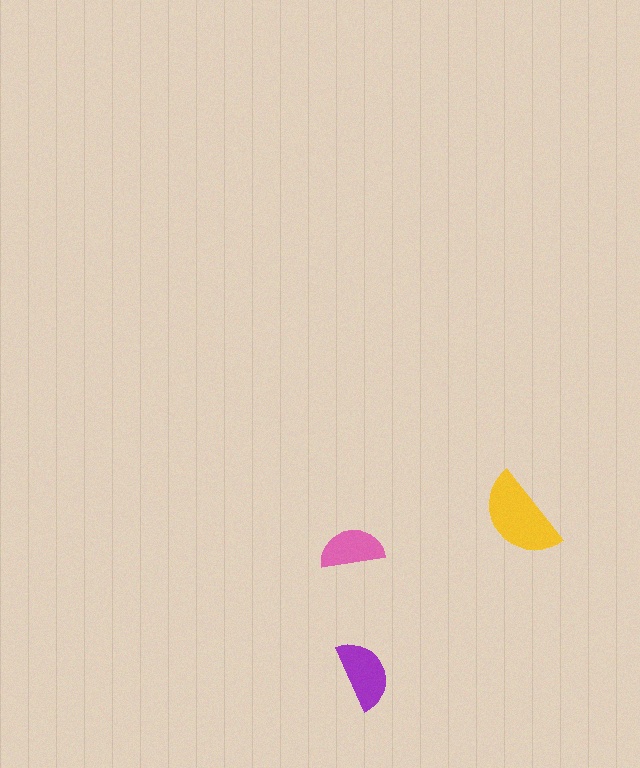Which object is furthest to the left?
The pink semicircle is leftmost.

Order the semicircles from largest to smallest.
the yellow one, the purple one, the pink one.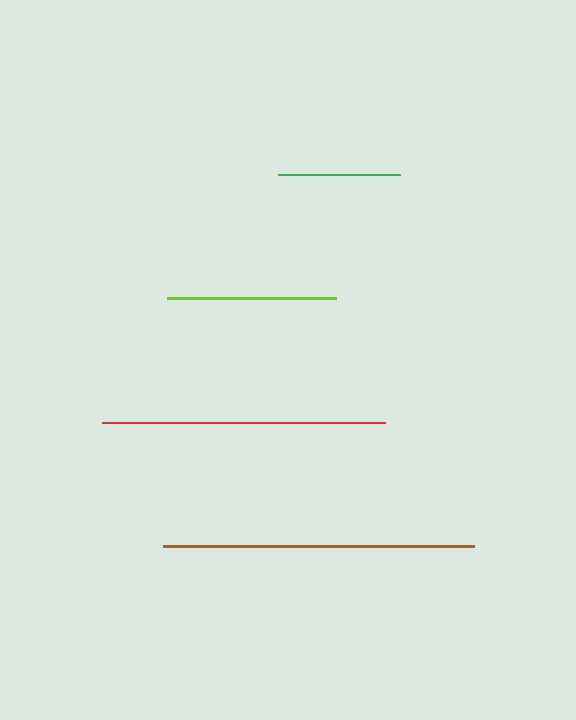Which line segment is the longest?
The brown line is the longest at approximately 310 pixels.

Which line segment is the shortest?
The green line is the shortest at approximately 122 pixels.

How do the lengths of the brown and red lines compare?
The brown and red lines are approximately the same length.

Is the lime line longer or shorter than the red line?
The red line is longer than the lime line.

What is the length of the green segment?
The green segment is approximately 122 pixels long.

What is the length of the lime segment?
The lime segment is approximately 169 pixels long.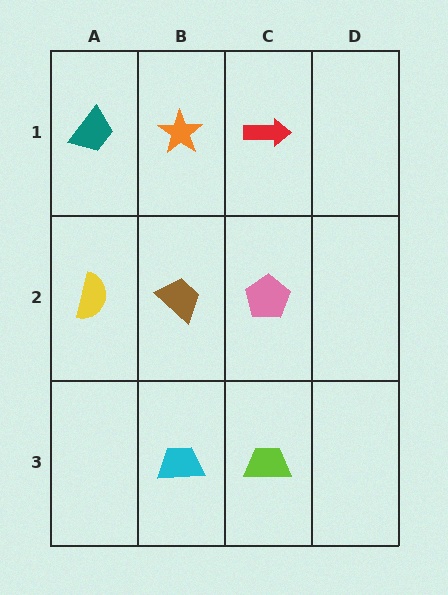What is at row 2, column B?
A brown trapezoid.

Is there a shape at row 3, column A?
No, that cell is empty.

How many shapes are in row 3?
2 shapes.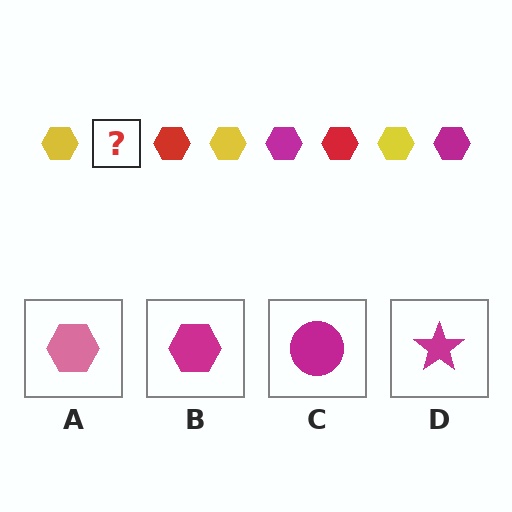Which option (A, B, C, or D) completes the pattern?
B.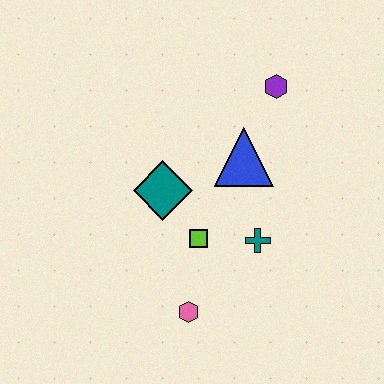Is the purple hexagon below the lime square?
No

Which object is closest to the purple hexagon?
The blue triangle is closest to the purple hexagon.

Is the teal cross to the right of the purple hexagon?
No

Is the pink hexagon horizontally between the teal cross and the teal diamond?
Yes